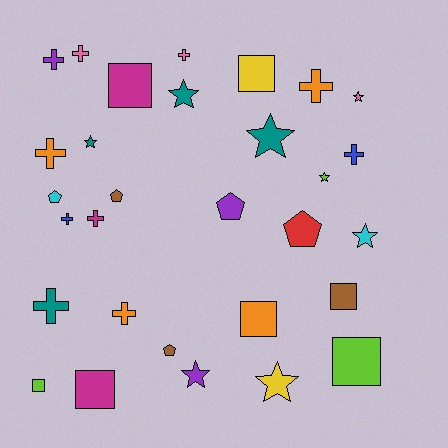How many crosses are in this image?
There are 10 crosses.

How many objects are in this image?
There are 30 objects.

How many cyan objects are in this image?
There are 2 cyan objects.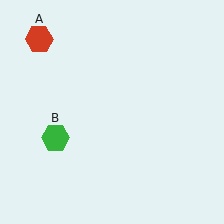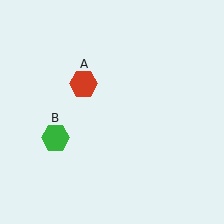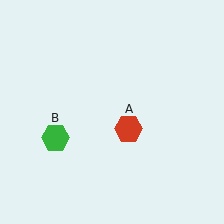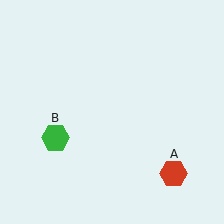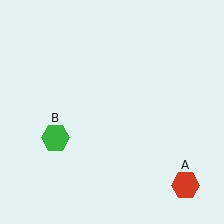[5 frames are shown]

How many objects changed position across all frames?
1 object changed position: red hexagon (object A).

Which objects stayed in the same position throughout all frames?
Green hexagon (object B) remained stationary.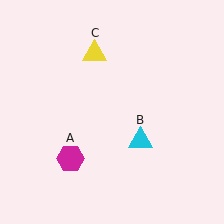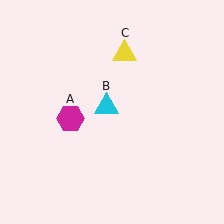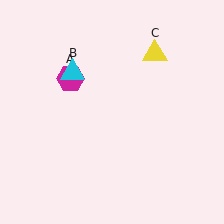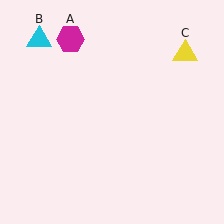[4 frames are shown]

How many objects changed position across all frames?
3 objects changed position: magenta hexagon (object A), cyan triangle (object B), yellow triangle (object C).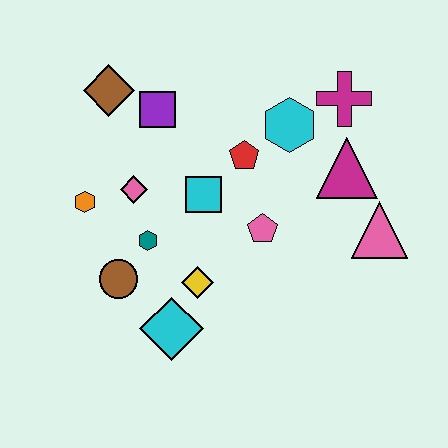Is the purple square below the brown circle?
No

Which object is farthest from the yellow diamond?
The magenta cross is farthest from the yellow diamond.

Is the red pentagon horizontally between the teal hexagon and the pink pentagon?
Yes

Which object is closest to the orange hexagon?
The pink diamond is closest to the orange hexagon.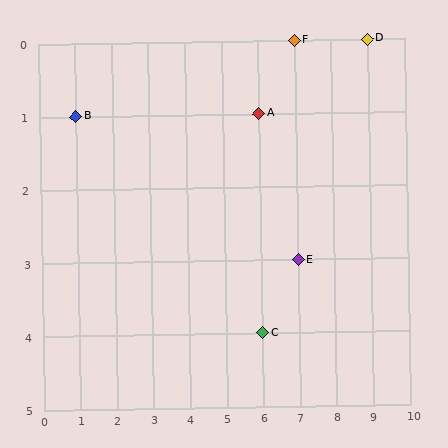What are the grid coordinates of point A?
Point A is at grid coordinates (6, 1).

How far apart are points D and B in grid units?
Points D and B are 8 columns and 1 row apart (about 8.1 grid units diagonally).